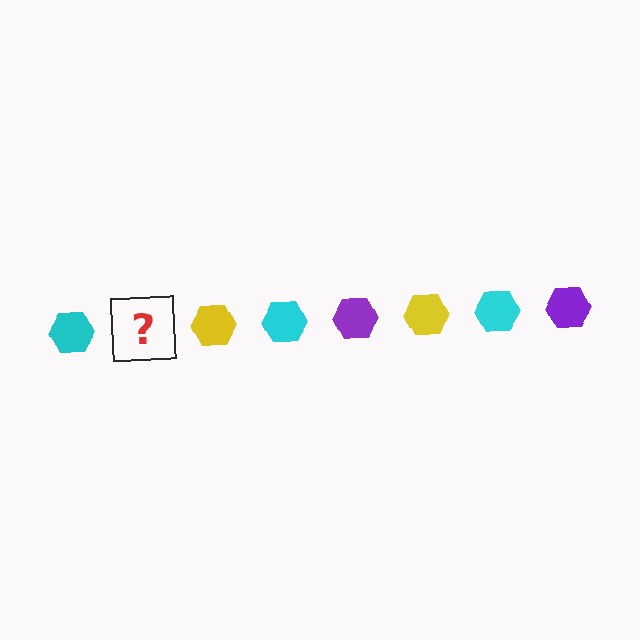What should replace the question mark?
The question mark should be replaced with a purple hexagon.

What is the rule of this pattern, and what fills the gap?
The rule is that the pattern cycles through cyan, purple, yellow hexagons. The gap should be filled with a purple hexagon.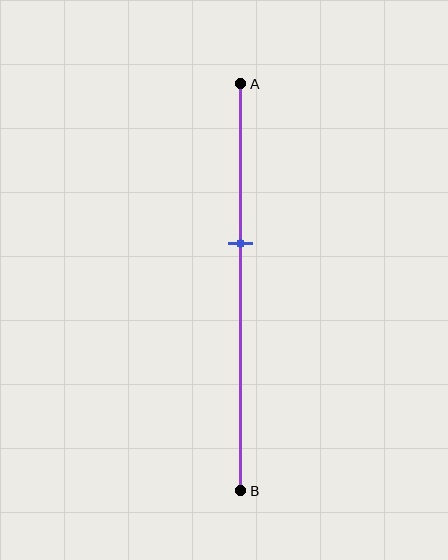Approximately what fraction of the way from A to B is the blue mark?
The blue mark is approximately 40% of the way from A to B.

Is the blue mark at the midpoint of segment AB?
No, the mark is at about 40% from A, not at the 50% midpoint.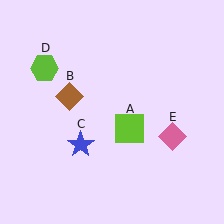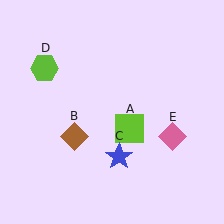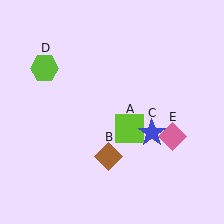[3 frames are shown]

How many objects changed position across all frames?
2 objects changed position: brown diamond (object B), blue star (object C).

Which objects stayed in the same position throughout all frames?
Lime square (object A) and lime hexagon (object D) and pink diamond (object E) remained stationary.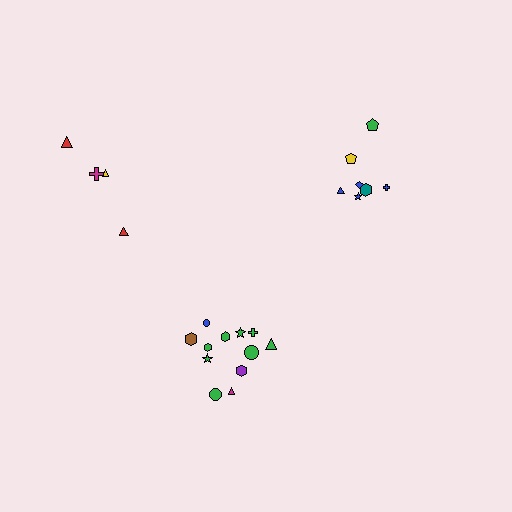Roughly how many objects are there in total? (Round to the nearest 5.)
Roughly 25 objects in total.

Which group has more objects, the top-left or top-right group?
The top-right group.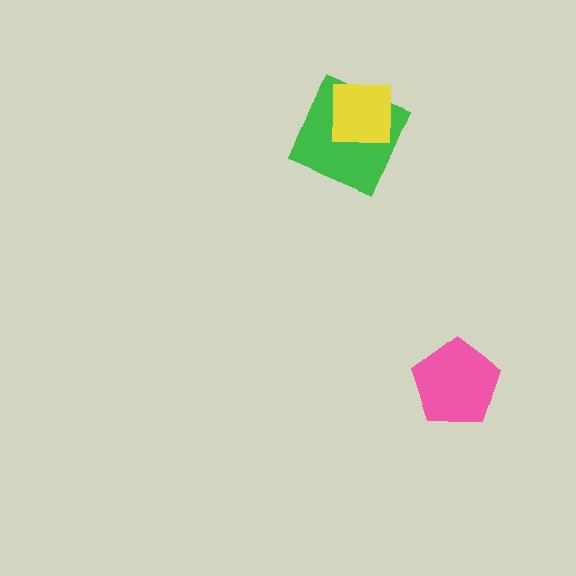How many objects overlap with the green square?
1 object overlaps with the green square.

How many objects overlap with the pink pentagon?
0 objects overlap with the pink pentagon.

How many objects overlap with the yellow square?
1 object overlaps with the yellow square.